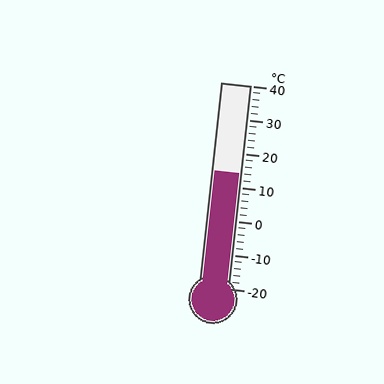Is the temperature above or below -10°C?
The temperature is above -10°C.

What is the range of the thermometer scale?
The thermometer scale ranges from -20°C to 40°C.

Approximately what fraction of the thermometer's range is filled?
The thermometer is filled to approximately 55% of its range.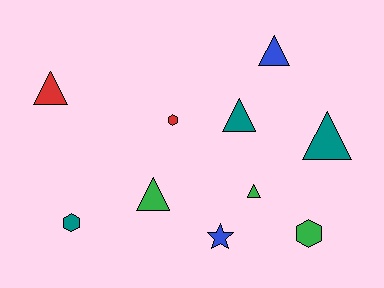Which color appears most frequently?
Green, with 3 objects.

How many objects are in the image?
There are 10 objects.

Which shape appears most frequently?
Triangle, with 6 objects.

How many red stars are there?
There are no red stars.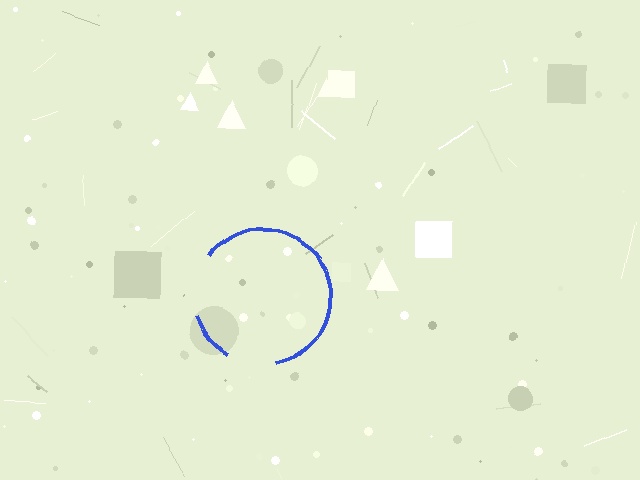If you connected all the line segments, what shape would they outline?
They would outline a circle.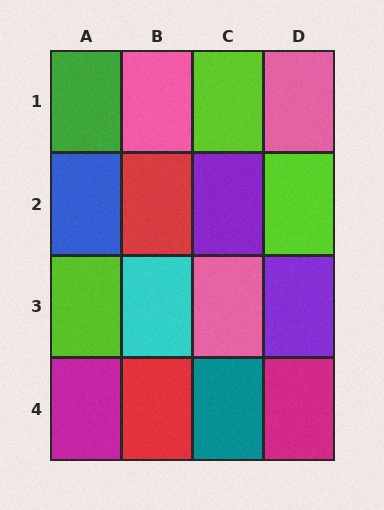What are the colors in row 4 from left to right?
Magenta, red, teal, magenta.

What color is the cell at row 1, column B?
Pink.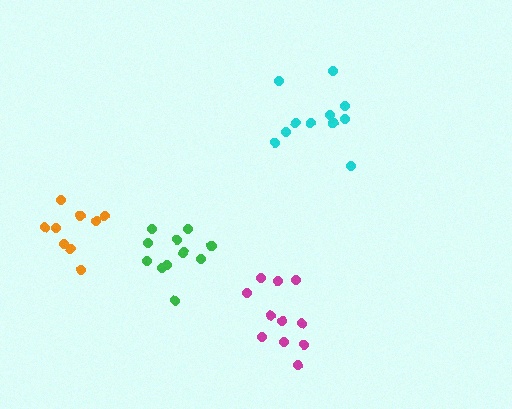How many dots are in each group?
Group 1: 11 dots, Group 2: 9 dots, Group 3: 11 dots, Group 4: 11 dots (42 total).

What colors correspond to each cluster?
The clusters are colored: magenta, orange, green, cyan.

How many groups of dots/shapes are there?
There are 4 groups.